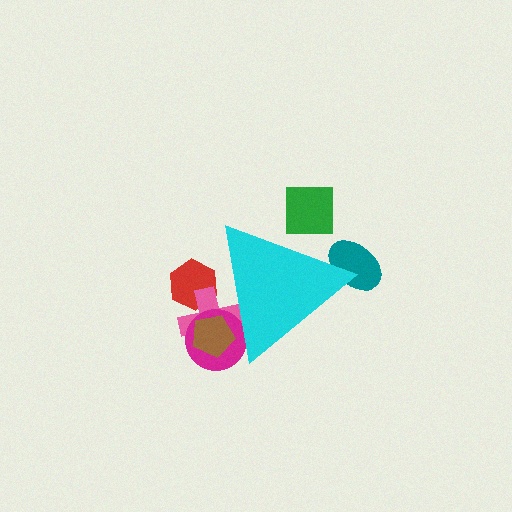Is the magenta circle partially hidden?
Yes, the magenta circle is partially hidden behind the cyan triangle.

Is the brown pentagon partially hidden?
Yes, the brown pentagon is partially hidden behind the cyan triangle.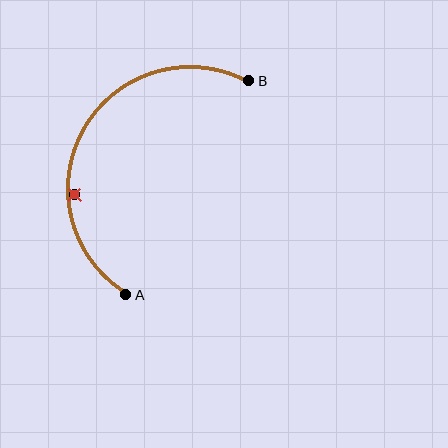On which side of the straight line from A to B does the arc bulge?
The arc bulges to the left of the straight line connecting A and B.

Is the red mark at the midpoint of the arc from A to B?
No — the red mark does not lie on the arc at all. It sits slightly inside the curve.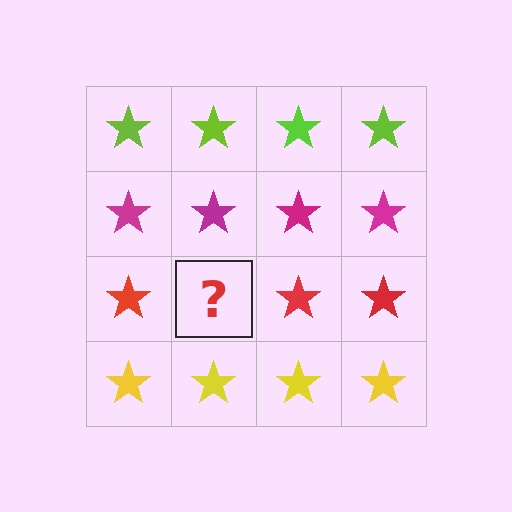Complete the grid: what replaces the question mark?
The question mark should be replaced with a red star.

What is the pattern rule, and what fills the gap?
The rule is that each row has a consistent color. The gap should be filled with a red star.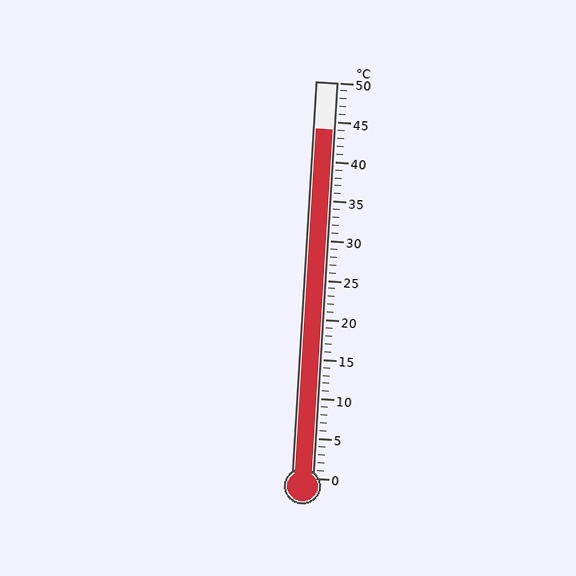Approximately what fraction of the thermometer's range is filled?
The thermometer is filled to approximately 90% of its range.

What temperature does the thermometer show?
The thermometer shows approximately 44°C.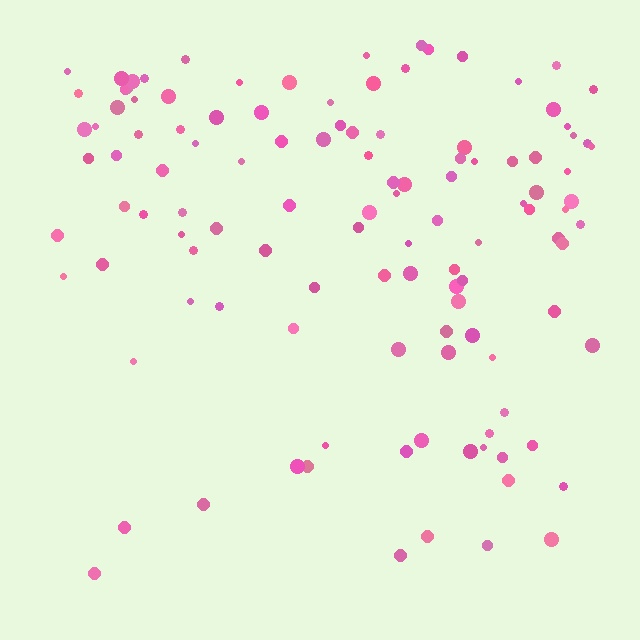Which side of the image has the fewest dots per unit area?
The bottom.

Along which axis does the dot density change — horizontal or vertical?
Vertical.